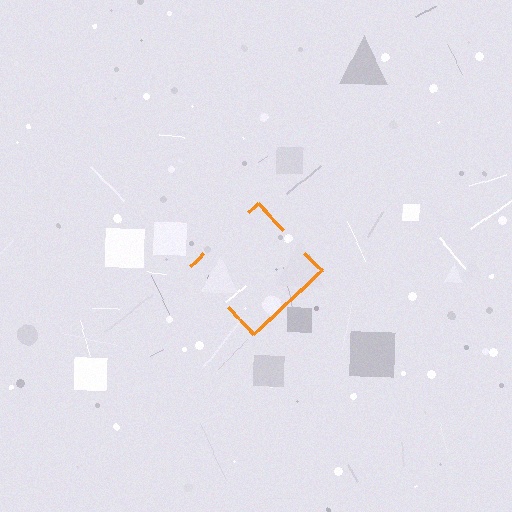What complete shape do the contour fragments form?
The contour fragments form a diamond.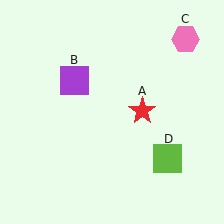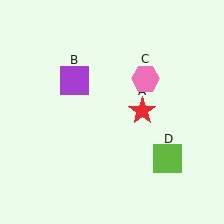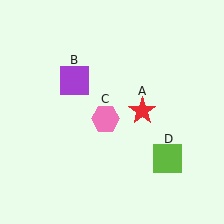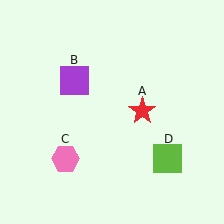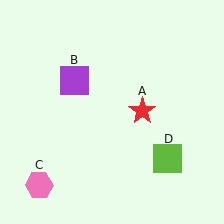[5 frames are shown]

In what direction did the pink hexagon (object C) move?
The pink hexagon (object C) moved down and to the left.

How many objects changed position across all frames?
1 object changed position: pink hexagon (object C).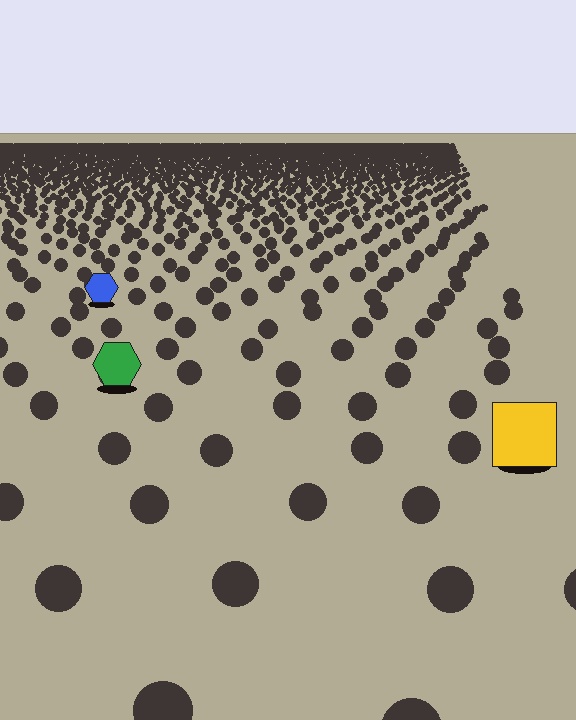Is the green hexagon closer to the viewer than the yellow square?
No. The yellow square is closer — you can tell from the texture gradient: the ground texture is coarser near it.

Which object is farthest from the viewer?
The blue hexagon is farthest from the viewer. It appears smaller and the ground texture around it is denser.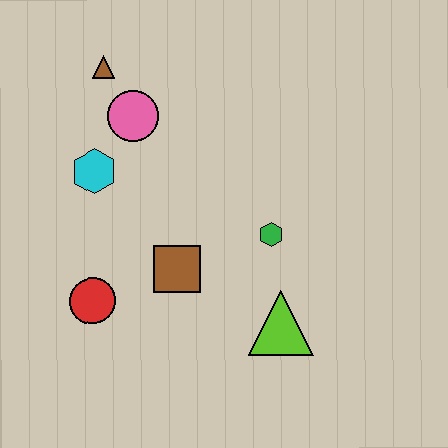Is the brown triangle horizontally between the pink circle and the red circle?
Yes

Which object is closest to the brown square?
The red circle is closest to the brown square.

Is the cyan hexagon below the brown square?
No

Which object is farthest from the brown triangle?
The lime triangle is farthest from the brown triangle.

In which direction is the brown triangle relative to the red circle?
The brown triangle is above the red circle.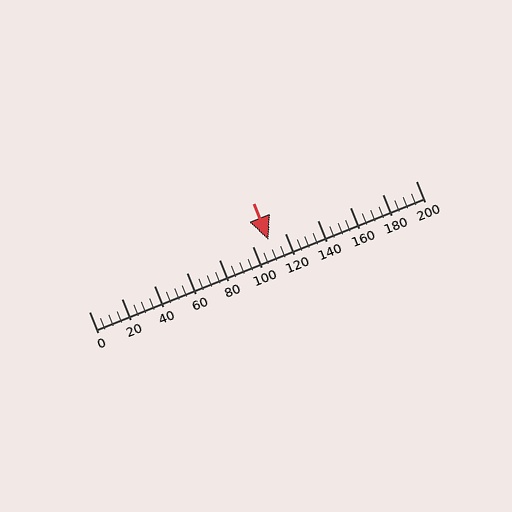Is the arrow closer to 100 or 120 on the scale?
The arrow is closer to 120.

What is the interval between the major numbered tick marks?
The major tick marks are spaced 20 units apart.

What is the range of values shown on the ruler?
The ruler shows values from 0 to 200.